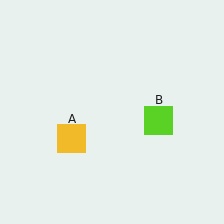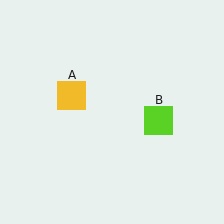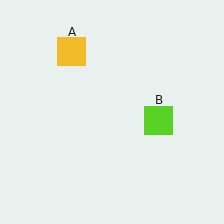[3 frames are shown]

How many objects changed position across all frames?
1 object changed position: yellow square (object A).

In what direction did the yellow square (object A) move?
The yellow square (object A) moved up.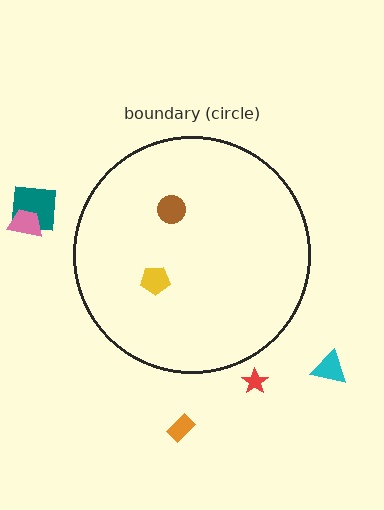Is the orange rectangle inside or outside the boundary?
Outside.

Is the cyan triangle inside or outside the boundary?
Outside.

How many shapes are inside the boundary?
2 inside, 5 outside.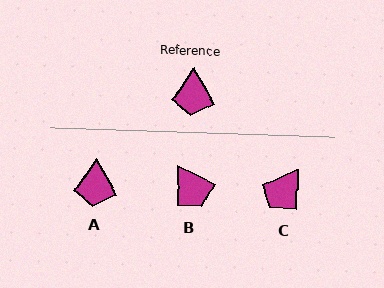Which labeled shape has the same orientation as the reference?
A.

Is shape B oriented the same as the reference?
No, it is off by about 35 degrees.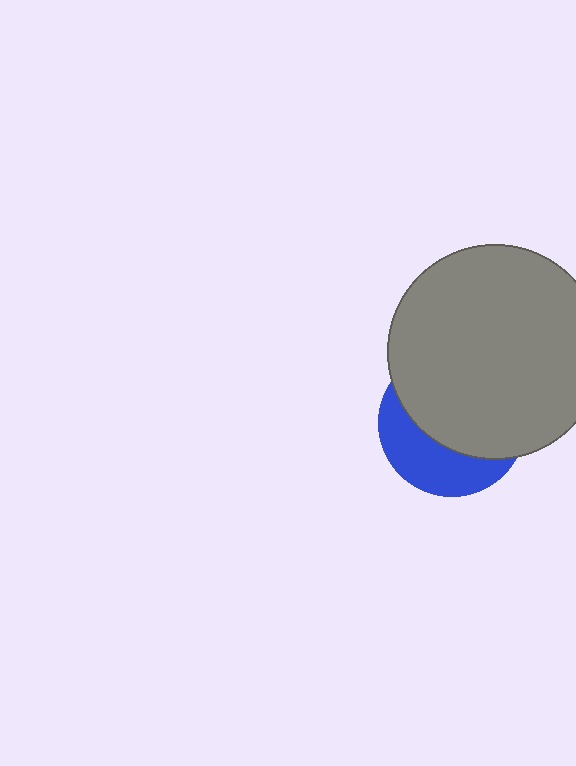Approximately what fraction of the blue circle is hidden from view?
Roughly 63% of the blue circle is hidden behind the gray circle.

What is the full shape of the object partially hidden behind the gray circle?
The partially hidden object is a blue circle.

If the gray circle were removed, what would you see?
You would see the complete blue circle.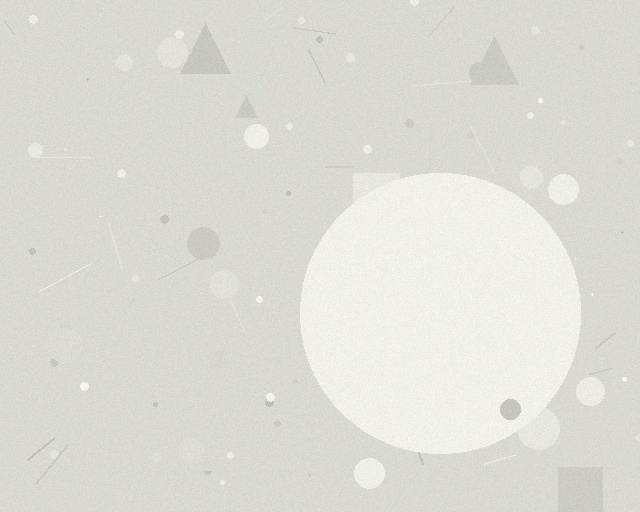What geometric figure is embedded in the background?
A circle is embedded in the background.